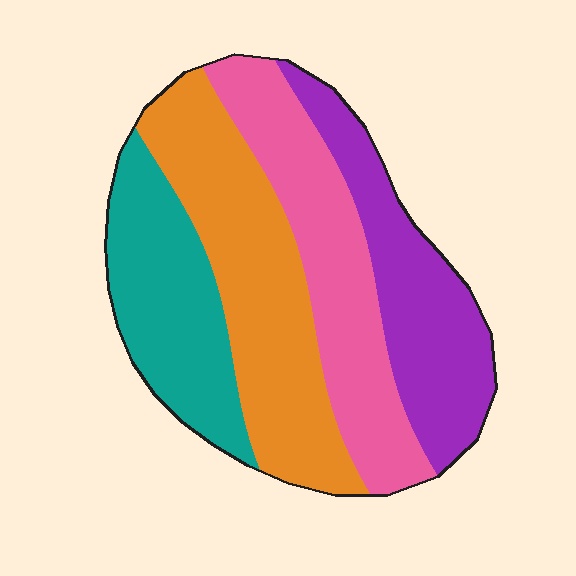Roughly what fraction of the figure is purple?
Purple takes up about one fifth (1/5) of the figure.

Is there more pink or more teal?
Pink.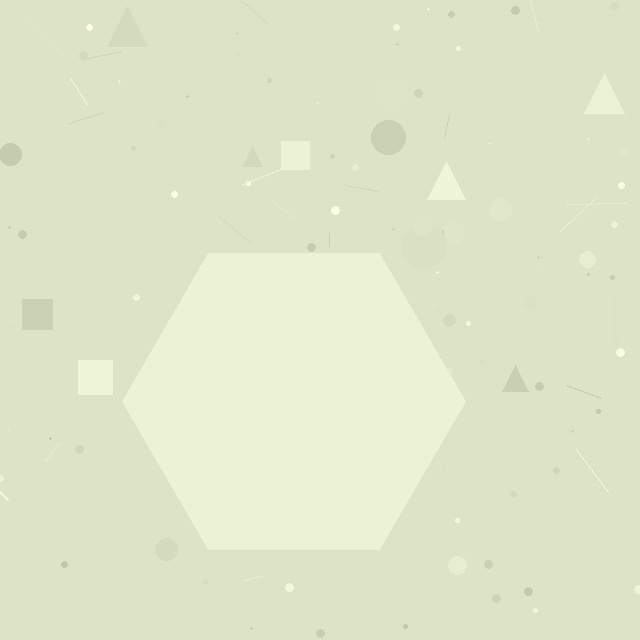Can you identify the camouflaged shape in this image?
The camouflaged shape is a hexagon.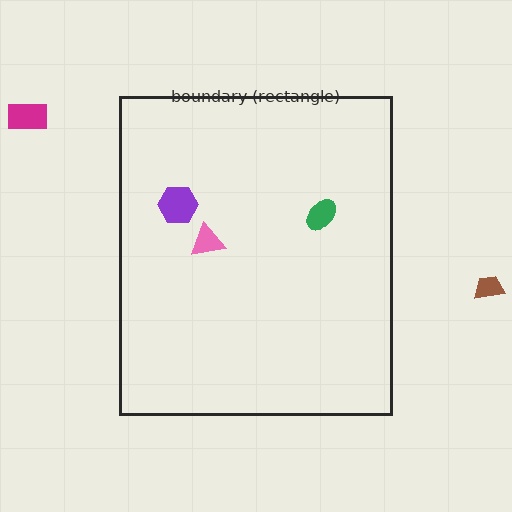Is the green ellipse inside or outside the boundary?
Inside.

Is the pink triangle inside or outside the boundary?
Inside.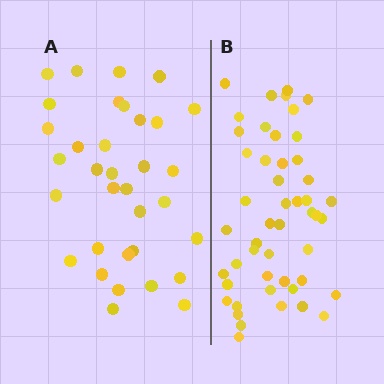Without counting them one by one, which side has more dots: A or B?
Region B (the right region) has more dots.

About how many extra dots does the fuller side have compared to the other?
Region B has approximately 15 more dots than region A.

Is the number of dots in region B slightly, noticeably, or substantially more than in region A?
Region B has noticeably more, but not dramatically so. The ratio is roughly 1.4 to 1.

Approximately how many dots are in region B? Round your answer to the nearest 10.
About 50 dots. (The exact count is 49, which rounds to 50.)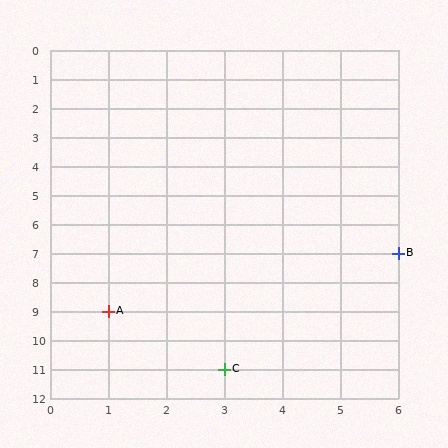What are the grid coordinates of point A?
Point A is at grid coordinates (1, 9).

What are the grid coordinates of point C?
Point C is at grid coordinates (3, 11).